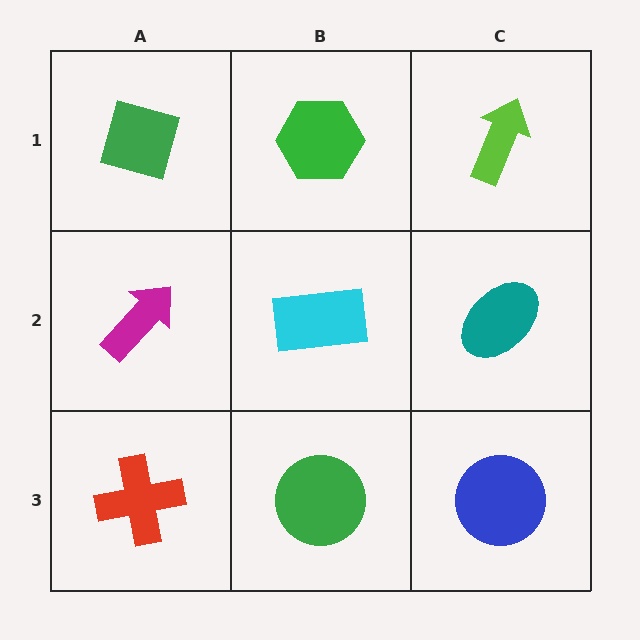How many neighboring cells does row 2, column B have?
4.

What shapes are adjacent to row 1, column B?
A cyan rectangle (row 2, column B), a green diamond (row 1, column A), a lime arrow (row 1, column C).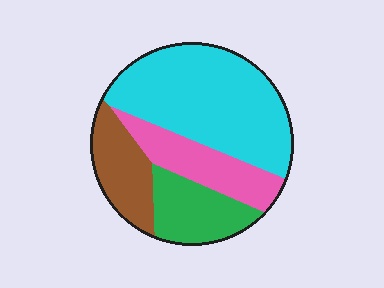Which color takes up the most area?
Cyan, at roughly 50%.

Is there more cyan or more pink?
Cyan.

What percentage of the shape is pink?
Pink covers 19% of the shape.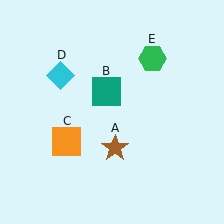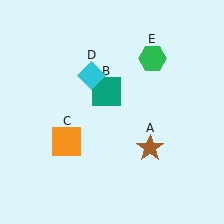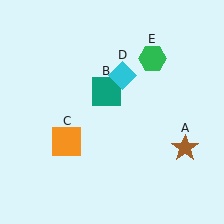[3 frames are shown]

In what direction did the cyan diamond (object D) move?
The cyan diamond (object D) moved right.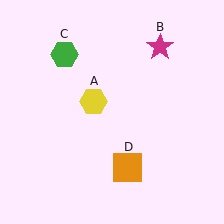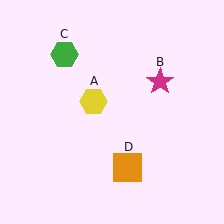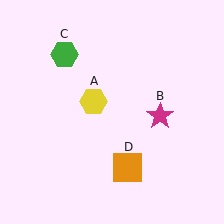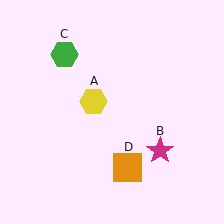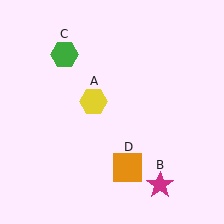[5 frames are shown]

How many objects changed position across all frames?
1 object changed position: magenta star (object B).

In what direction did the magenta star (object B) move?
The magenta star (object B) moved down.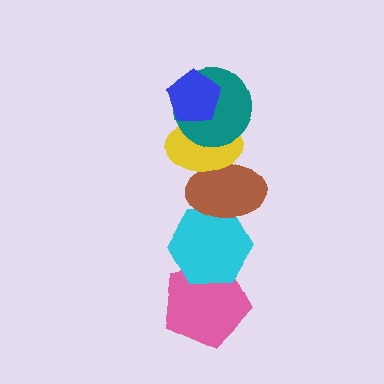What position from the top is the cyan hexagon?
The cyan hexagon is 5th from the top.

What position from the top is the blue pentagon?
The blue pentagon is 1st from the top.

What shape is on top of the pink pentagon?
The cyan hexagon is on top of the pink pentagon.